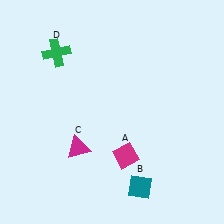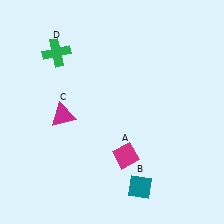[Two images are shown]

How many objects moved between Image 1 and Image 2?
1 object moved between the two images.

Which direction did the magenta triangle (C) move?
The magenta triangle (C) moved up.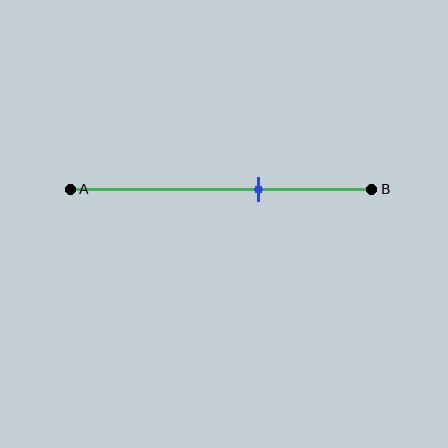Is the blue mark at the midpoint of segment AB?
No, the mark is at about 60% from A, not at the 50% midpoint.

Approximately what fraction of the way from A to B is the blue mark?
The blue mark is approximately 60% of the way from A to B.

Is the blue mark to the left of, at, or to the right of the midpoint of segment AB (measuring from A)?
The blue mark is to the right of the midpoint of segment AB.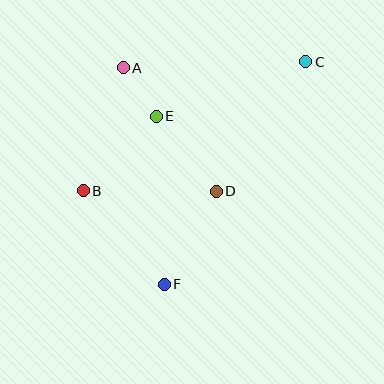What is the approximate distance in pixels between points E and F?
The distance between E and F is approximately 168 pixels.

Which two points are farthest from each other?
Points C and F are farthest from each other.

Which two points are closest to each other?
Points A and E are closest to each other.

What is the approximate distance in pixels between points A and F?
The distance between A and F is approximately 221 pixels.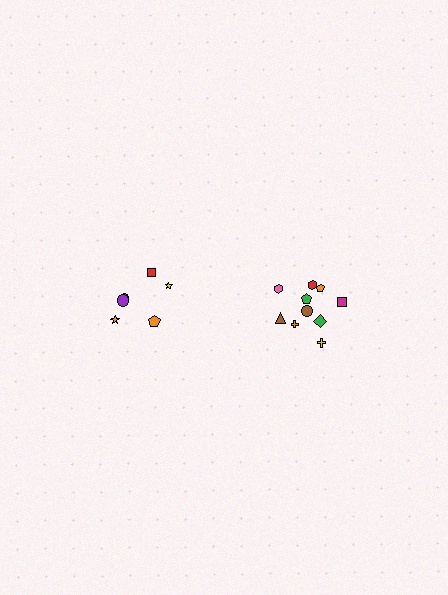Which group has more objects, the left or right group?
The right group.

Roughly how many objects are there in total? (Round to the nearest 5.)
Roughly 15 objects in total.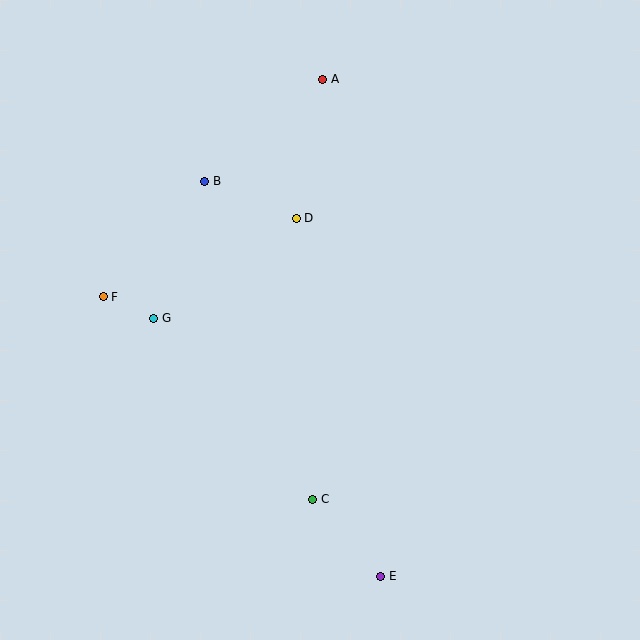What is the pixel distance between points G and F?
The distance between G and F is 55 pixels.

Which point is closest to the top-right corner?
Point A is closest to the top-right corner.